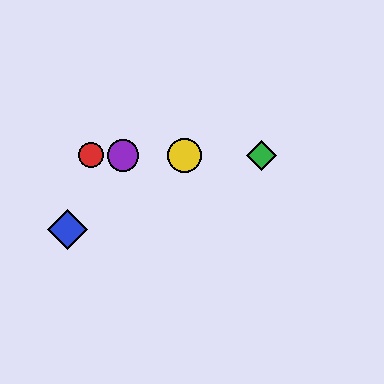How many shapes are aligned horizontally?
4 shapes (the red circle, the green diamond, the yellow circle, the purple circle) are aligned horizontally.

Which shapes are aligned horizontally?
The red circle, the green diamond, the yellow circle, the purple circle are aligned horizontally.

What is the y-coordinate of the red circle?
The red circle is at y≈155.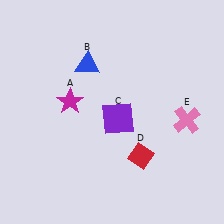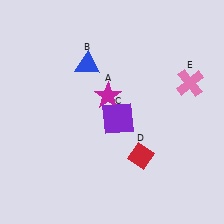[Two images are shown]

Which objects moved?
The objects that moved are: the magenta star (A), the pink cross (E).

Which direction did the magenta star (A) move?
The magenta star (A) moved right.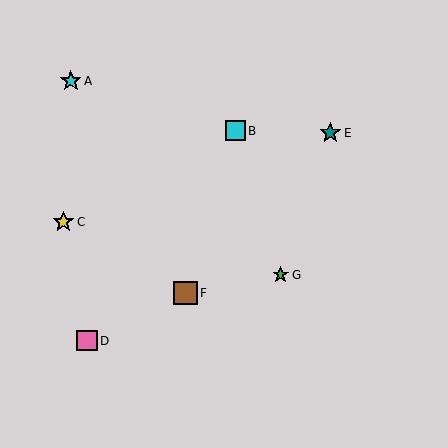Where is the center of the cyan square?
The center of the cyan square is at (235, 131).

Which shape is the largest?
The brown square (labeled F) is the largest.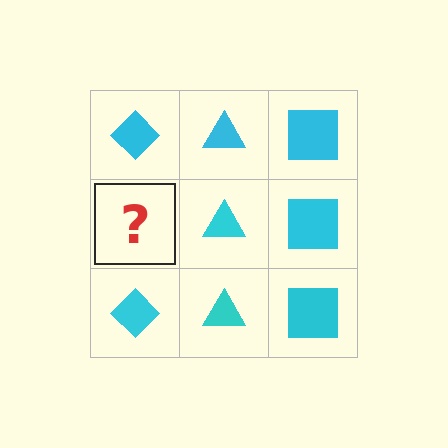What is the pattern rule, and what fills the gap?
The rule is that each column has a consistent shape. The gap should be filled with a cyan diamond.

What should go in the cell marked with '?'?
The missing cell should contain a cyan diamond.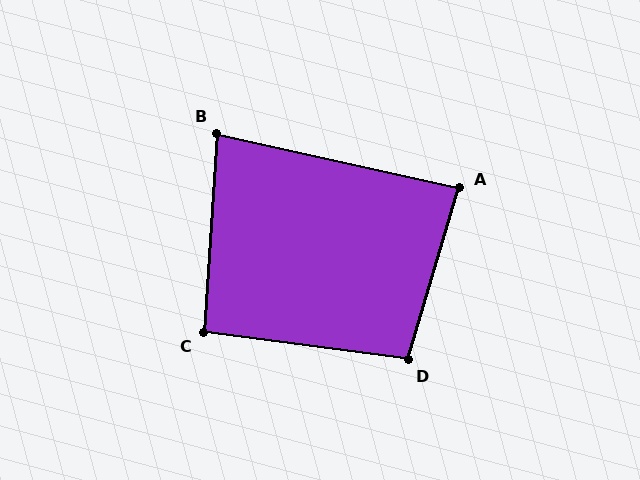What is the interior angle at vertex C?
Approximately 94 degrees (approximately right).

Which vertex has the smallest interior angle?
B, at approximately 81 degrees.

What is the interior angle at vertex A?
Approximately 86 degrees (approximately right).